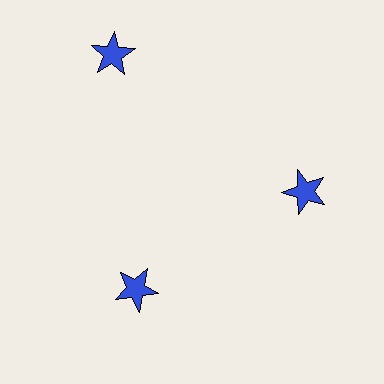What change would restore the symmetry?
The symmetry would be restored by moving it inward, back onto the ring so that all 3 stars sit at equal angles and equal distance from the center.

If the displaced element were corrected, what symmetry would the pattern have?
It would have 3-fold rotational symmetry — the pattern would map onto itself every 120 degrees.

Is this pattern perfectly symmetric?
No. The 3 blue stars are arranged in a ring, but one element near the 11 o'clock position is pushed outward from the center, breaking the 3-fold rotational symmetry.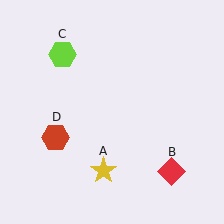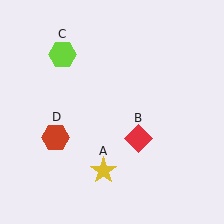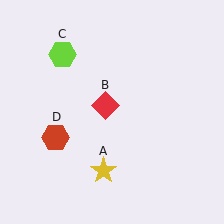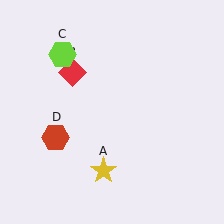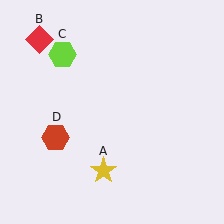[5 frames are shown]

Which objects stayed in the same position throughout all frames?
Yellow star (object A) and lime hexagon (object C) and red hexagon (object D) remained stationary.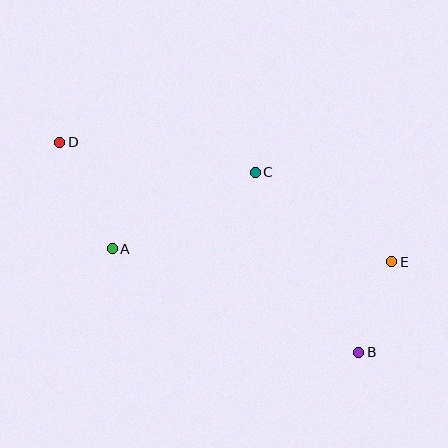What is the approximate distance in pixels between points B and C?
The distance between B and C is approximately 208 pixels.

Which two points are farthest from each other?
Points B and D are farthest from each other.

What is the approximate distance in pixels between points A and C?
The distance between A and C is approximately 162 pixels.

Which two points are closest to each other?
Points B and E are closest to each other.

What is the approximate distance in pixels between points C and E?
The distance between C and E is approximately 163 pixels.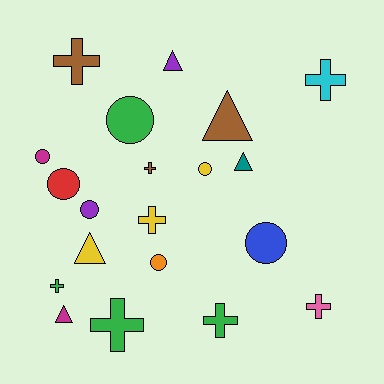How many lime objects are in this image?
There are no lime objects.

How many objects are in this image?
There are 20 objects.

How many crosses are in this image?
There are 8 crosses.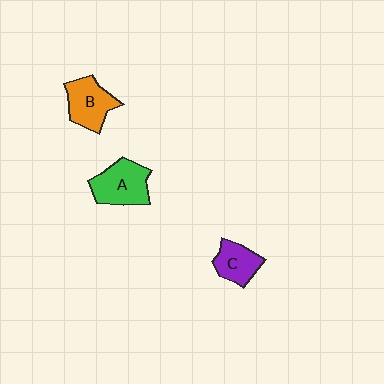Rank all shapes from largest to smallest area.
From largest to smallest: A (green), B (orange), C (purple).